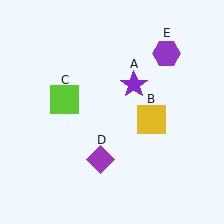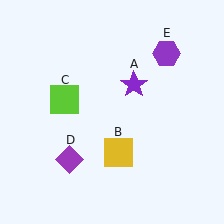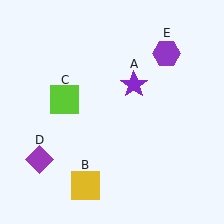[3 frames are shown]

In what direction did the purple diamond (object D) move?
The purple diamond (object D) moved left.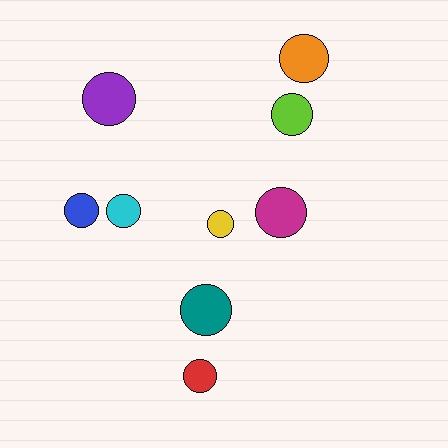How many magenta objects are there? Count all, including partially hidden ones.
There is 1 magenta object.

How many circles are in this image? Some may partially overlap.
There are 9 circles.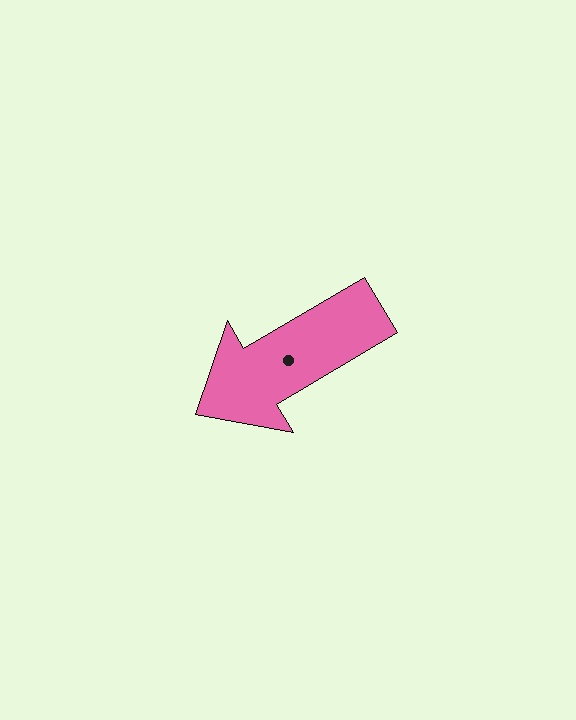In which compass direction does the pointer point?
Southwest.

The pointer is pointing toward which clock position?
Roughly 8 o'clock.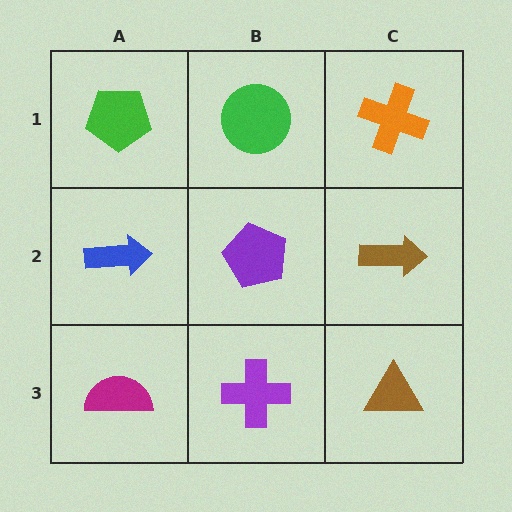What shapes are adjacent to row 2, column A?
A green pentagon (row 1, column A), a magenta semicircle (row 3, column A), a purple pentagon (row 2, column B).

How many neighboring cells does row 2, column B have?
4.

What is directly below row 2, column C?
A brown triangle.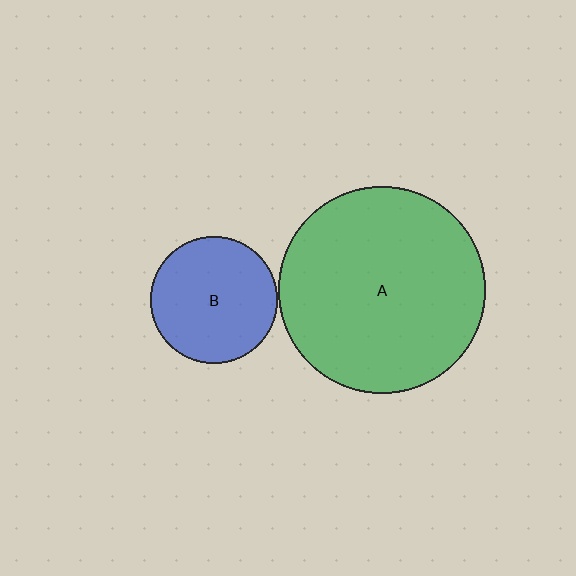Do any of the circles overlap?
No, none of the circles overlap.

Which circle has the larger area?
Circle A (green).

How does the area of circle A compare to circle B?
Approximately 2.7 times.